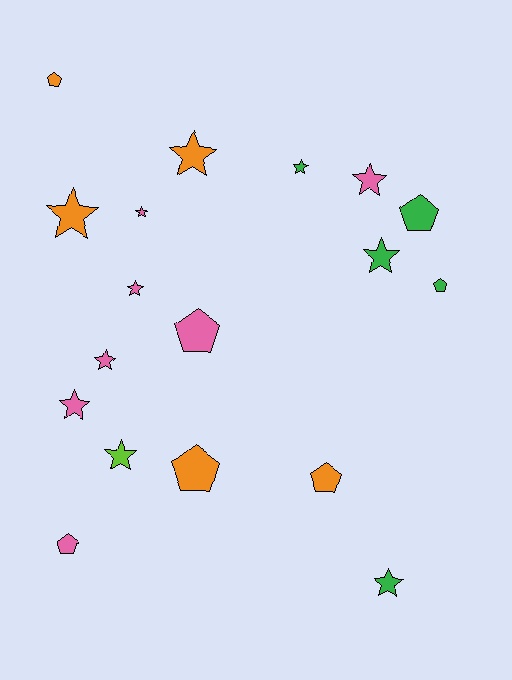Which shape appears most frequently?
Star, with 11 objects.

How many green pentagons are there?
There are 2 green pentagons.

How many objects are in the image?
There are 18 objects.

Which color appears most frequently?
Pink, with 7 objects.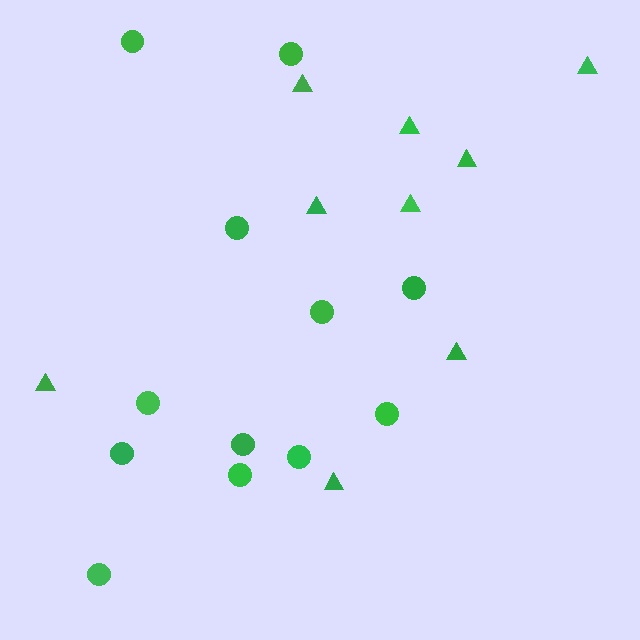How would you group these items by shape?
There are 2 groups: one group of circles (12) and one group of triangles (9).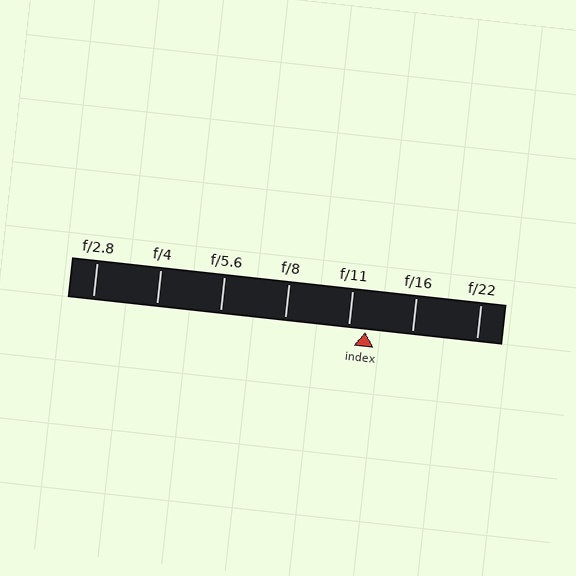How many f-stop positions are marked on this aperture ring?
There are 7 f-stop positions marked.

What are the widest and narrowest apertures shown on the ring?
The widest aperture shown is f/2.8 and the narrowest is f/22.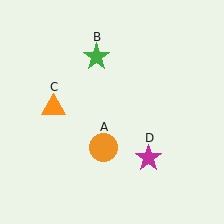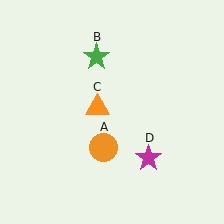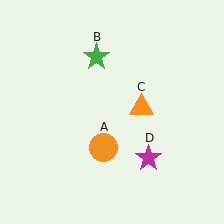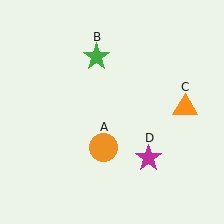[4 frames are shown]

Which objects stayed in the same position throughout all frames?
Orange circle (object A) and green star (object B) and magenta star (object D) remained stationary.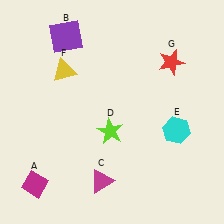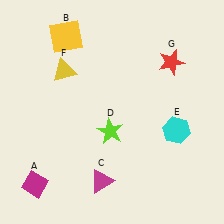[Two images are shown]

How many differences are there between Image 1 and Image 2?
There is 1 difference between the two images.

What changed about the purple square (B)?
In Image 1, B is purple. In Image 2, it changed to yellow.